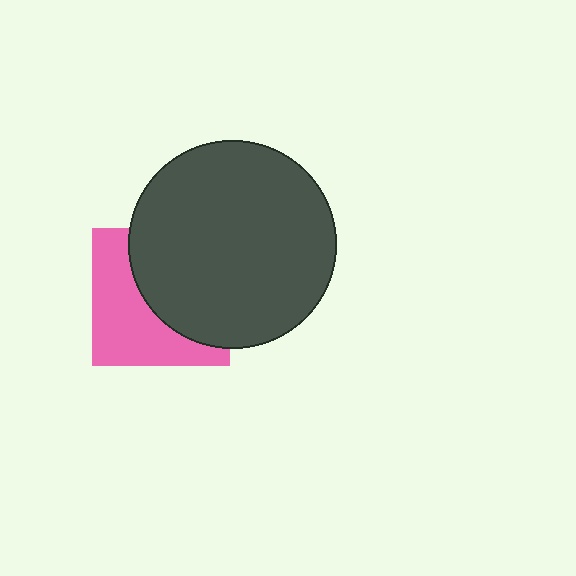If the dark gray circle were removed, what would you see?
You would see the complete pink square.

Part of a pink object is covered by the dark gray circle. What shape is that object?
It is a square.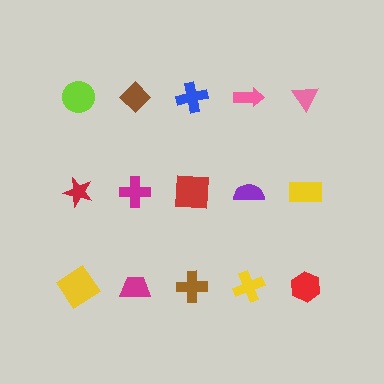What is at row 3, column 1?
A yellow diamond.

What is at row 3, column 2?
A magenta trapezoid.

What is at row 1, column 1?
A lime circle.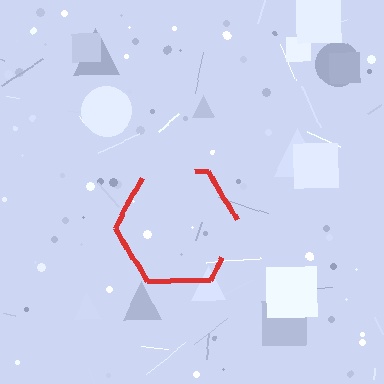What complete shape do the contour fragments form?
The contour fragments form a hexagon.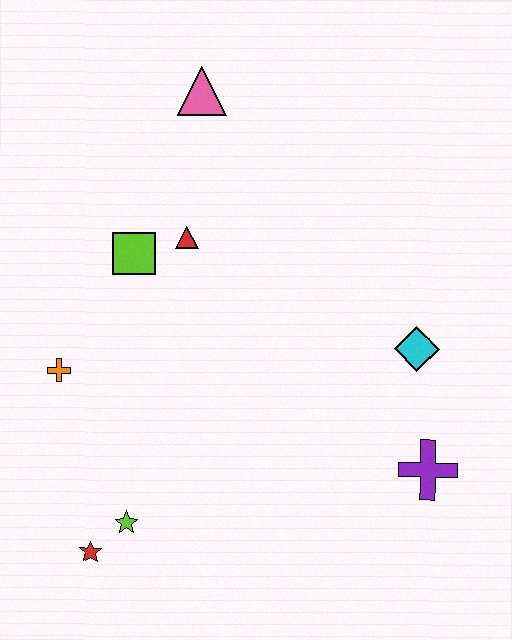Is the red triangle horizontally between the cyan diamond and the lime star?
Yes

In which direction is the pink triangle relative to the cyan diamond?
The pink triangle is above the cyan diamond.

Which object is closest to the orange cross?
The lime square is closest to the orange cross.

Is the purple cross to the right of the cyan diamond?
Yes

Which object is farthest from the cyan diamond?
The red star is farthest from the cyan diamond.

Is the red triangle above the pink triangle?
No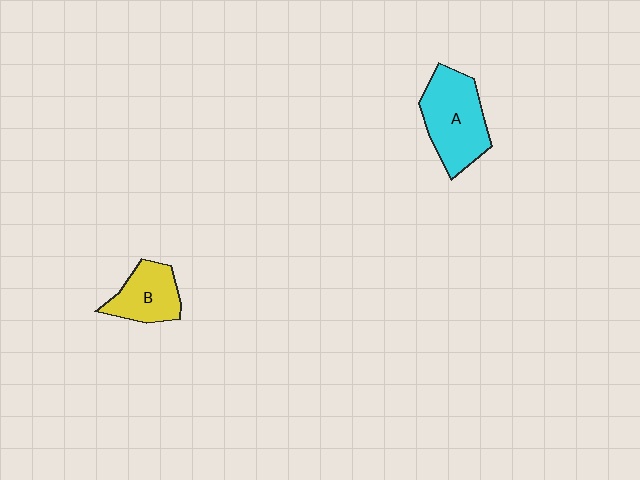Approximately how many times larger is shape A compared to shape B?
Approximately 1.5 times.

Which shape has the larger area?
Shape A (cyan).